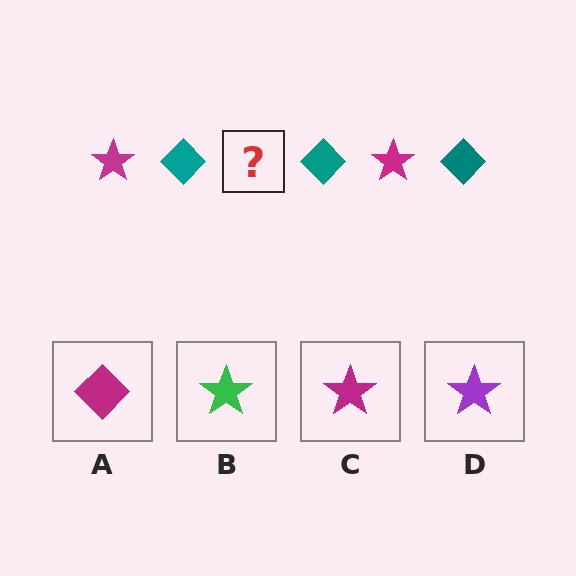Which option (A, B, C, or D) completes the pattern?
C.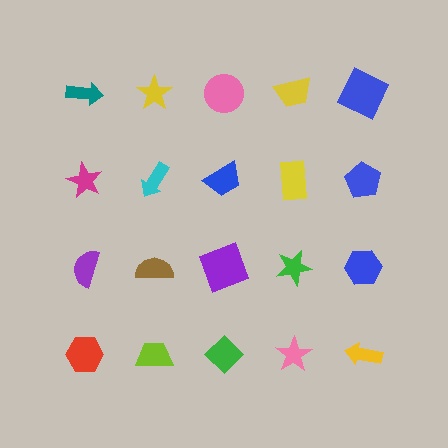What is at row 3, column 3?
A purple square.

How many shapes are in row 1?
5 shapes.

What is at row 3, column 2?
A brown semicircle.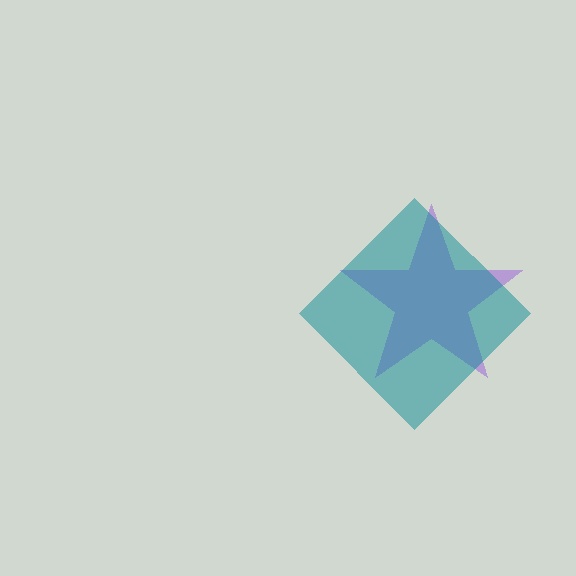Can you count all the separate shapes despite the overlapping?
Yes, there are 2 separate shapes.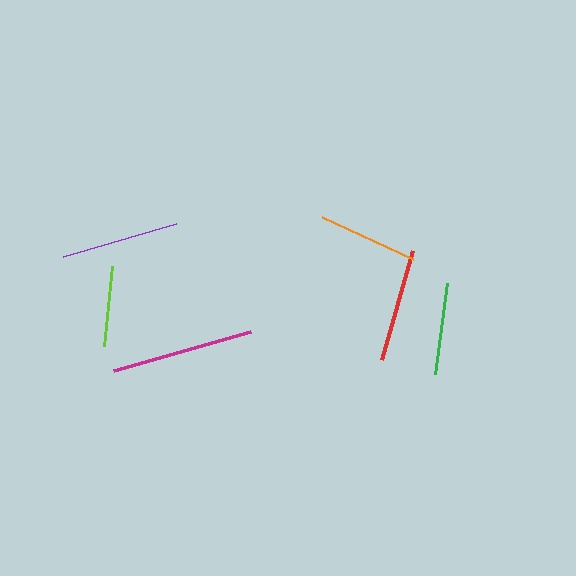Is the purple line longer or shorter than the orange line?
The purple line is longer than the orange line.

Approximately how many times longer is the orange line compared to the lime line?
The orange line is approximately 1.2 times the length of the lime line.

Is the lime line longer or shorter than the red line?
The red line is longer than the lime line.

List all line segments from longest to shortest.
From longest to shortest: magenta, purple, red, orange, green, lime.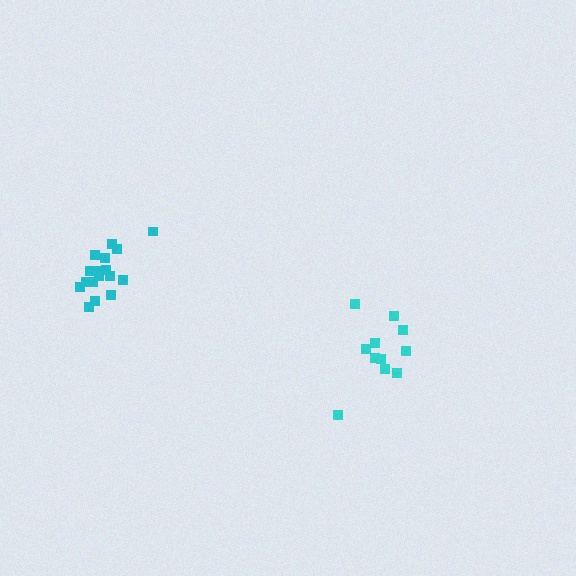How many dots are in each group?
Group 1: 11 dots, Group 2: 17 dots (28 total).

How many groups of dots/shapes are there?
There are 2 groups.